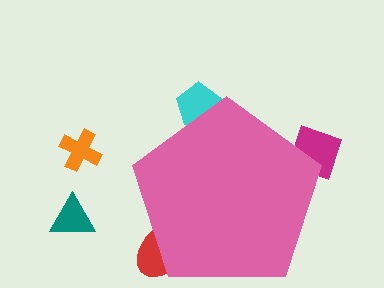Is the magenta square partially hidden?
Yes, the magenta square is partially hidden behind the pink pentagon.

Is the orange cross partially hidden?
No, the orange cross is fully visible.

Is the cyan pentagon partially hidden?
Yes, the cyan pentagon is partially hidden behind the pink pentagon.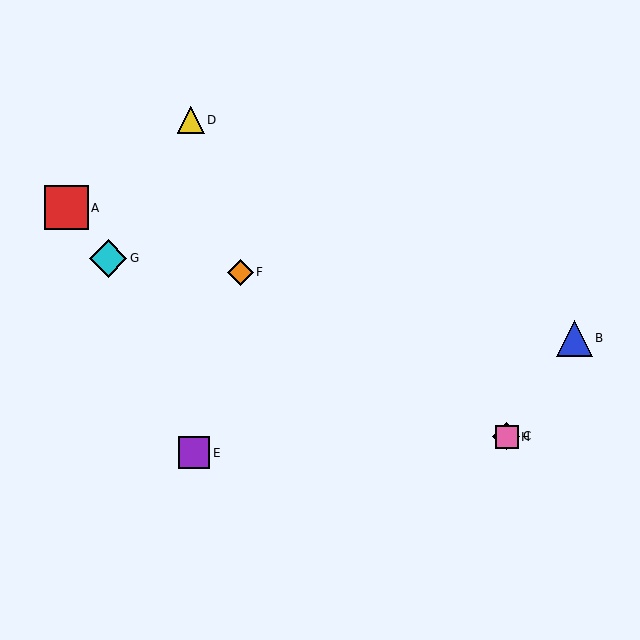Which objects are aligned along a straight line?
Objects C, F, H are aligned along a straight line.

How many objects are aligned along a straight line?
3 objects (C, F, H) are aligned along a straight line.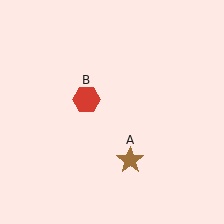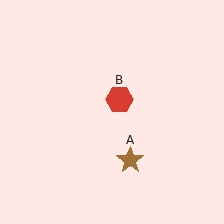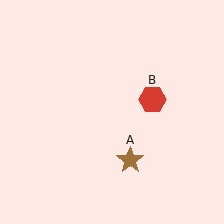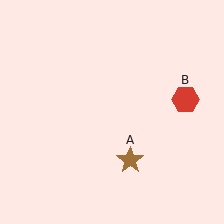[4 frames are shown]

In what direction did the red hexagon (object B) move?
The red hexagon (object B) moved right.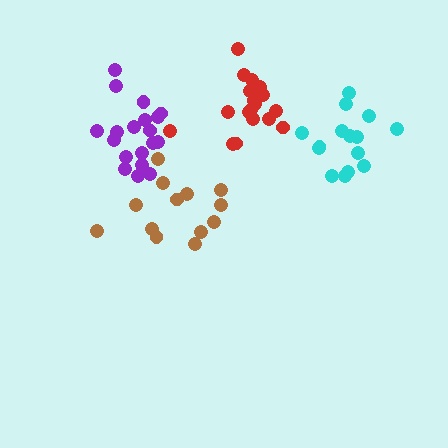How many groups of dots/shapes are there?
There are 4 groups.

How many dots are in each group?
Group 1: 19 dots, Group 2: 15 dots, Group 3: 13 dots, Group 4: 19 dots (66 total).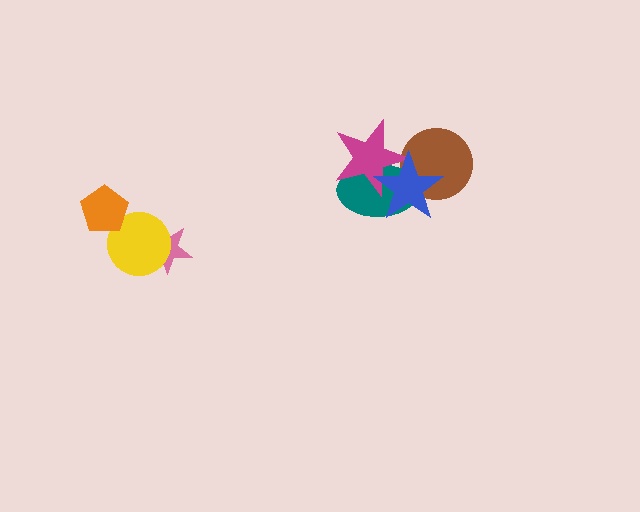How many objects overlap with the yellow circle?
2 objects overlap with the yellow circle.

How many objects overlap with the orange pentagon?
1 object overlaps with the orange pentagon.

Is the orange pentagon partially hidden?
No, no other shape covers it.